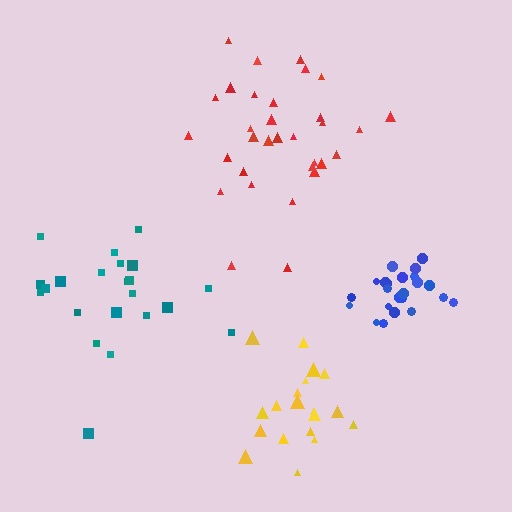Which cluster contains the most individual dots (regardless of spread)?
Red (32).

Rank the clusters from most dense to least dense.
blue, yellow, red, teal.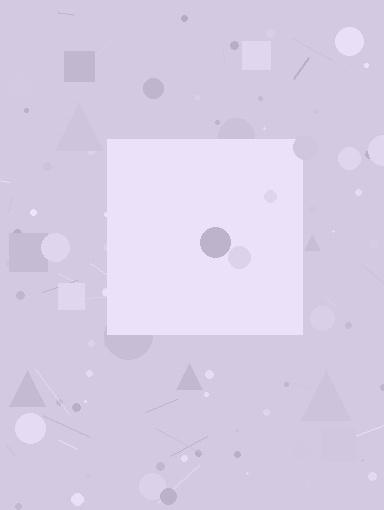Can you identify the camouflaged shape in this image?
The camouflaged shape is a square.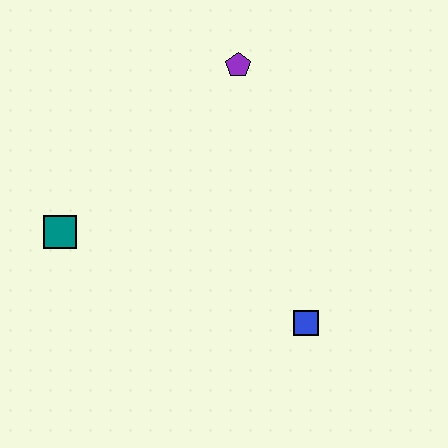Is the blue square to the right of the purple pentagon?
Yes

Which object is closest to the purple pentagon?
The teal square is closest to the purple pentagon.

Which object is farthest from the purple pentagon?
The blue square is farthest from the purple pentagon.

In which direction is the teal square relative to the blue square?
The teal square is to the left of the blue square.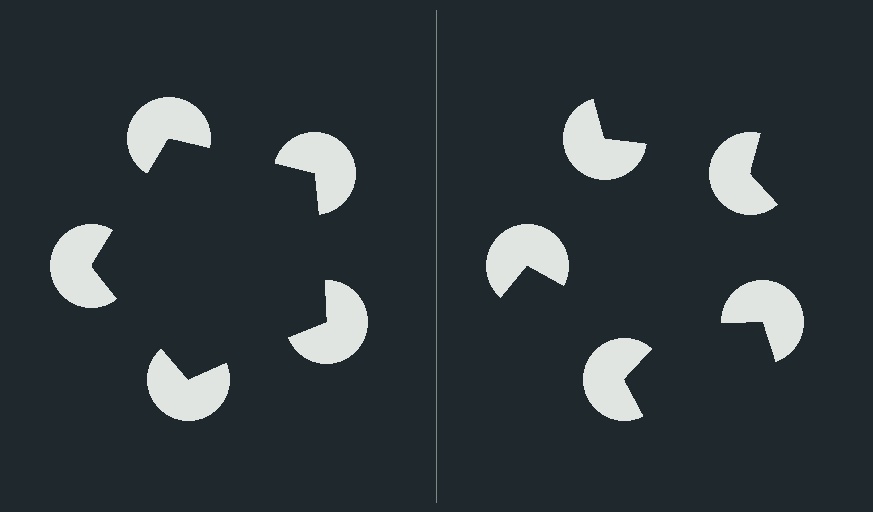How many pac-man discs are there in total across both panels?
10 — 5 on each side.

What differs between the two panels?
The pac-man discs are positioned identically on both sides; only the wedge orientations differ. On the left they align to a pentagon; on the right they are misaligned.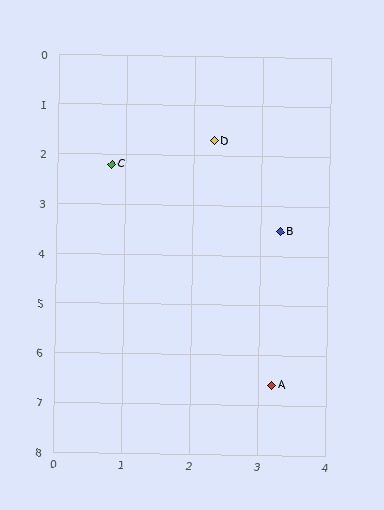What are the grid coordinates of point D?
Point D is at approximately (2.3, 1.7).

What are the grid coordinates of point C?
Point C is at approximately (0.8, 2.2).